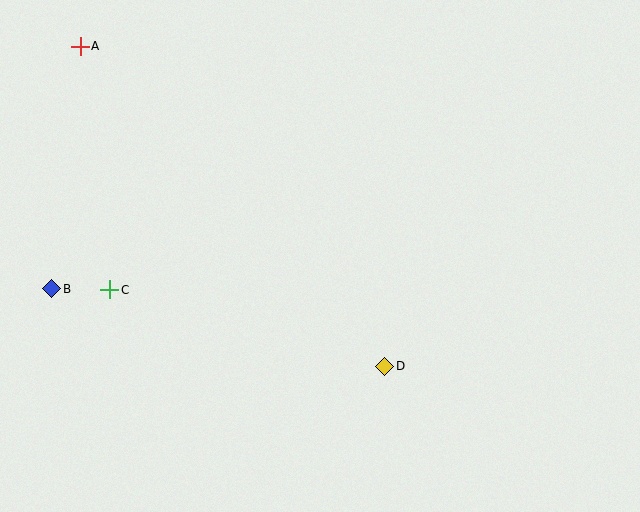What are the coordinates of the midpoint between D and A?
The midpoint between D and A is at (233, 206).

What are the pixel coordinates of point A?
Point A is at (80, 46).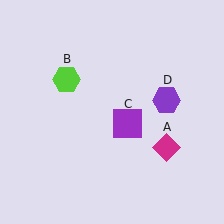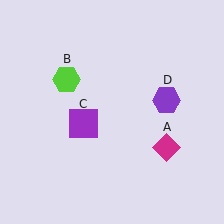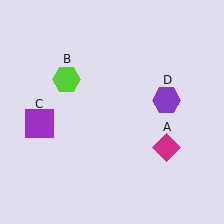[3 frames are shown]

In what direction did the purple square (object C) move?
The purple square (object C) moved left.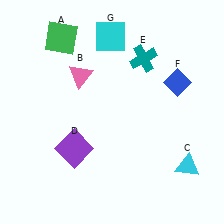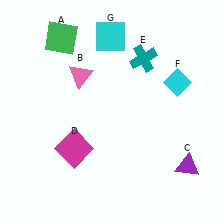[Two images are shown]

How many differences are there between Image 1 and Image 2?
There are 3 differences between the two images.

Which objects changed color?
C changed from cyan to purple. D changed from purple to magenta. F changed from blue to cyan.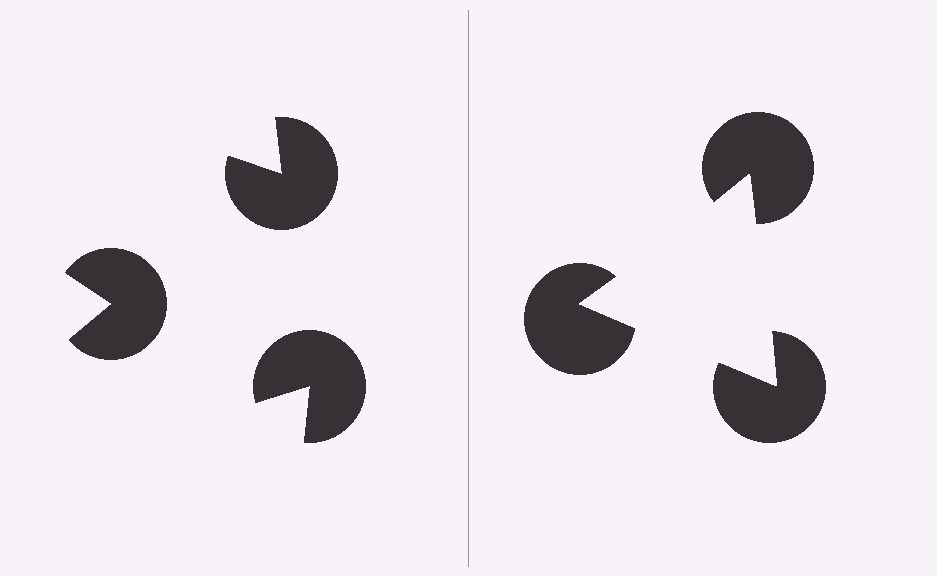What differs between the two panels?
The pac-man discs are positioned identically on both sides; only the wedge orientations differ. On the right they align to a triangle; on the left they are misaligned.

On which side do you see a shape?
An illusory triangle appears on the right side. On the left side the wedge cuts are rotated, so no coherent shape forms.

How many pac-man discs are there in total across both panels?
6 — 3 on each side.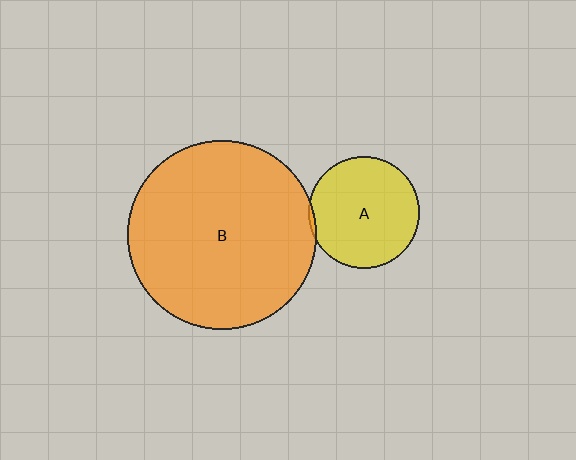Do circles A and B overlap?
Yes.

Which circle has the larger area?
Circle B (orange).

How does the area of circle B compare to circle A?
Approximately 2.9 times.